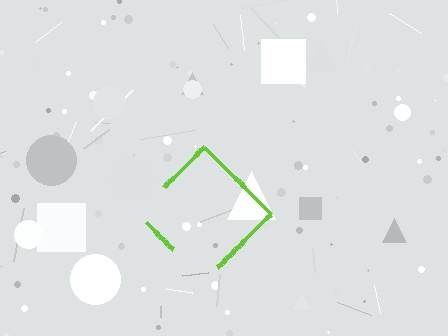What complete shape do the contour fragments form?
The contour fragments form a diamond.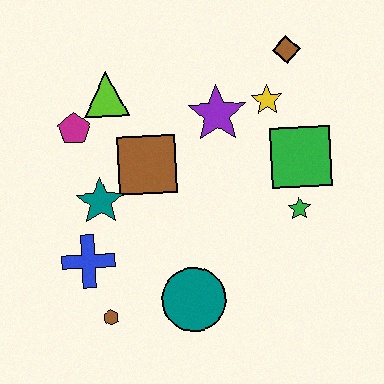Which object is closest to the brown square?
The teal star is closest to the brown square.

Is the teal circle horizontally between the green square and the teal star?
Yes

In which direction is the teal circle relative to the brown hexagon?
The teal circle is to the right of the brown hexagon.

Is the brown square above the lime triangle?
No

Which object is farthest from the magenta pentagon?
The green star is farthest from the magenta pentagon.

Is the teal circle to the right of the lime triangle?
Yes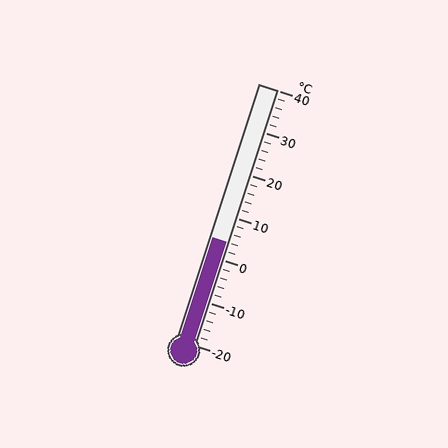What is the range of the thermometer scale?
The thermometer scale ranges from -20°C to 40°C.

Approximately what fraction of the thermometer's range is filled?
The thermometer is filled to approximately 40% of its range.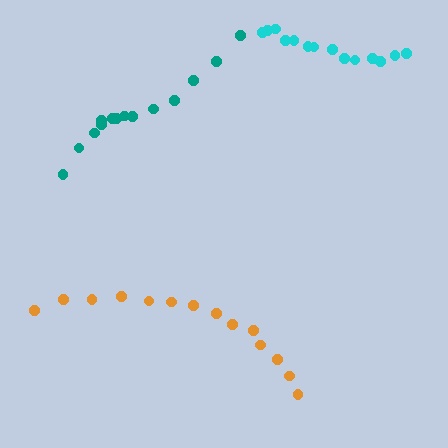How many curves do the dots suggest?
There are 3 distinct paths.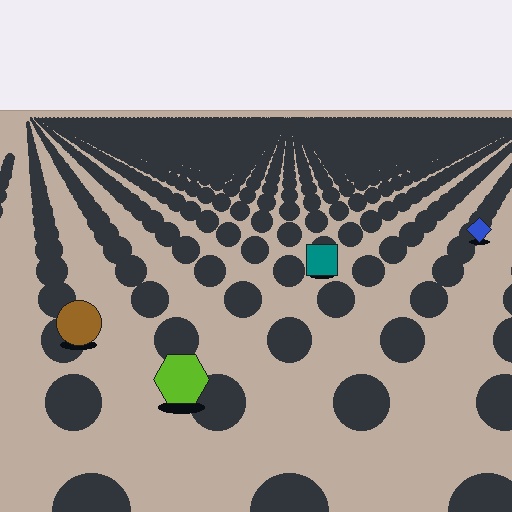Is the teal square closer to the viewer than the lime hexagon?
No. The lime hexagon is closer — you can tell from the texture gradient: the ground texture is coarser near it.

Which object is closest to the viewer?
The lime hexagon is closest. The texture marks near it are larger and more spread out.